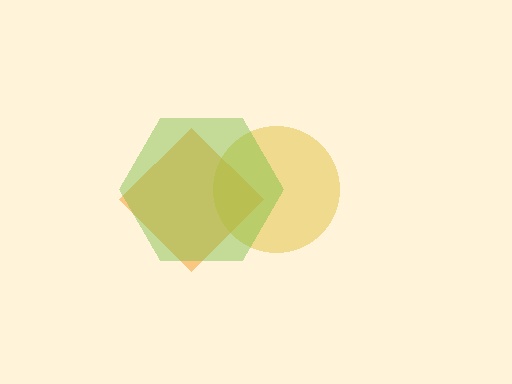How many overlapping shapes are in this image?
There are 3 overlapping shapes in the image.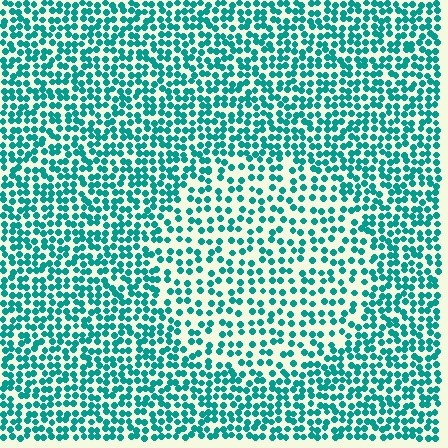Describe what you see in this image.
The image contains small teal elements arranged at two different densities. A circle-shaped region is visible where the elements are less densely packed than the surrounding area.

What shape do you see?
I see a circle.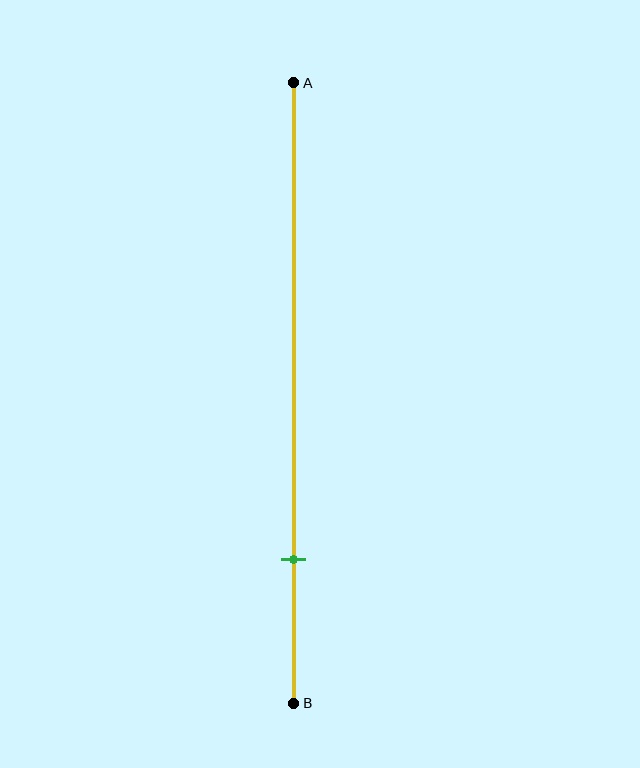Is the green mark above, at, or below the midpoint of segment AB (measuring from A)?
The green mark is below the midpoint of segment AB.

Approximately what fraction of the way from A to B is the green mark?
The green mark is approximately 75% of the way from A to B.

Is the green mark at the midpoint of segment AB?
No, the mark is at about 75% from A, not at the 50% midpoint.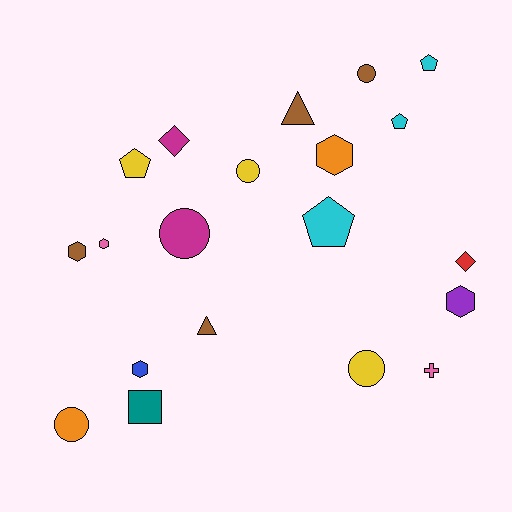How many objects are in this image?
There are 20 objects.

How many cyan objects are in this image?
There are 3 cyan objects.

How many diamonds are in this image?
There are 2 diamonds.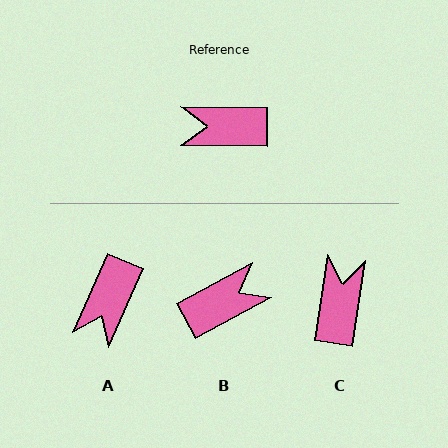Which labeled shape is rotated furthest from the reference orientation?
B, about 151 degrees away.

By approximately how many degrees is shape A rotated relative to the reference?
Approximately 67 degrees counter-clockwise.